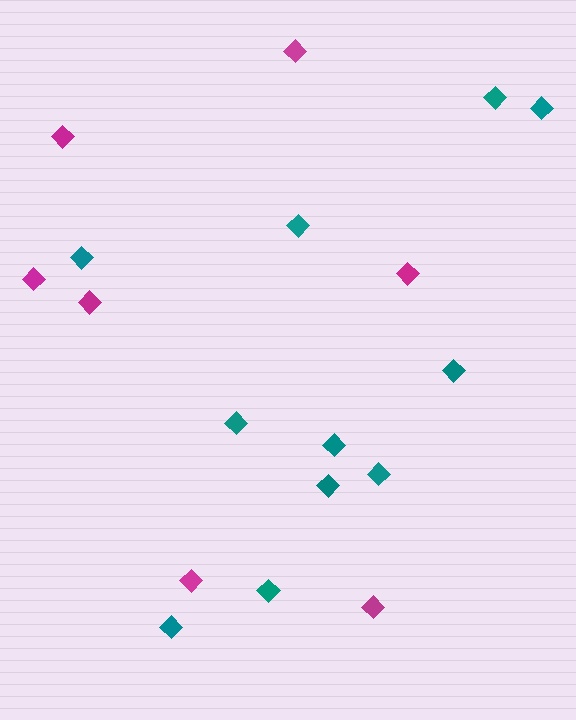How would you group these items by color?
There are 2 groups: one group of magenta diamonds (7) and one group of teal diamonds (11).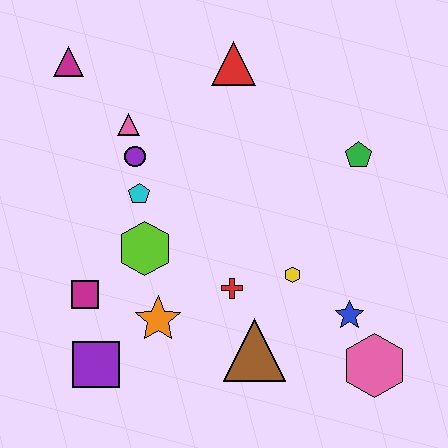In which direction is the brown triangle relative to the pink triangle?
The brown triangle is below the pink triangle.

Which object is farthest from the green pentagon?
The purple square is farthest from the green pentagon.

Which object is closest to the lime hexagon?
The cyan pentagon is closest to the lime hexagon.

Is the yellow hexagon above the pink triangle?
No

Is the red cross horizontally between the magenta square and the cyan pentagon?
No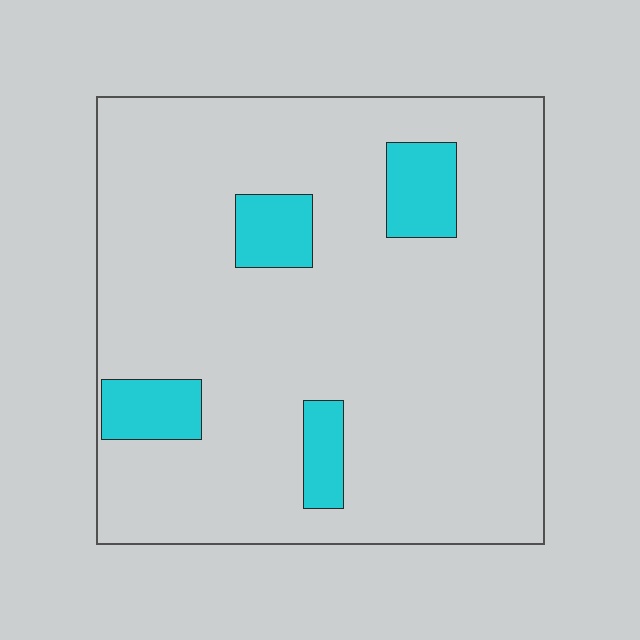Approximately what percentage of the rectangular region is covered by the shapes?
Approximately 10%.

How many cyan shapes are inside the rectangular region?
4.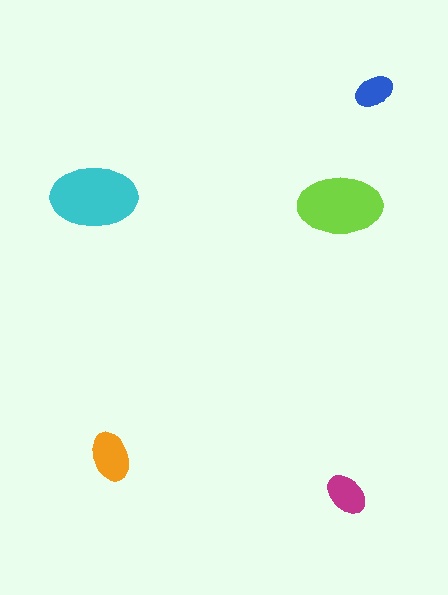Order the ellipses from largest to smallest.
the cyan one, the lime one, the orange one, the magenta one, the blue one.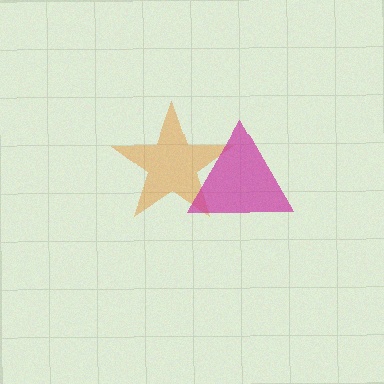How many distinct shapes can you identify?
There are 2 distinct shapes: an orange star, a magenta triangle.